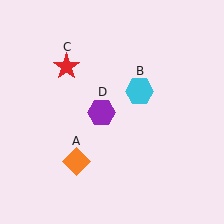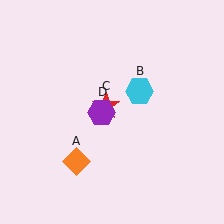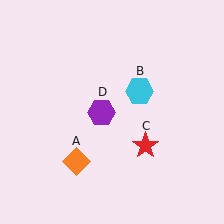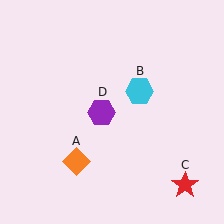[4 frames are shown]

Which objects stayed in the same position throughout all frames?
Orange diamond (object A) and cyan hexagon (object B) and purple hexagon (object D) remained stationary.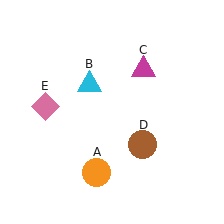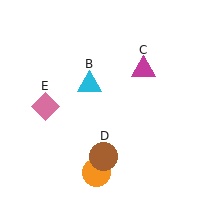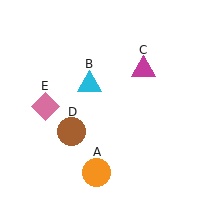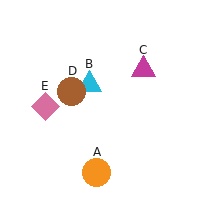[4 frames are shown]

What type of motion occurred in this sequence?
The brown circle (object D) rotated clockwise around the center of the scene.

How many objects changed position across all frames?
1 object changed position: brown circle (object D).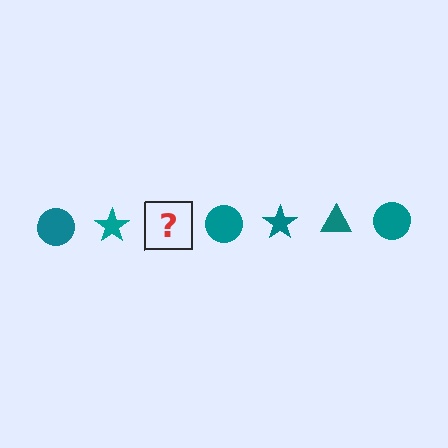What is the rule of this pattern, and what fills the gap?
The rule is that the pattern cycles through circle, star, triangle shapes in teal. The gap should be filled with a teal triangle.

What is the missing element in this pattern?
The missing element is a teal triangle.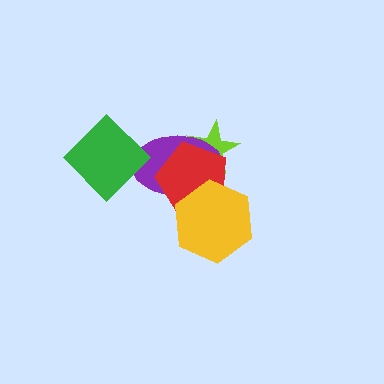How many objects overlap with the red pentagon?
3 objects overlap with the red pentagon.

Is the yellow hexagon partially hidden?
No, no other shape covers it.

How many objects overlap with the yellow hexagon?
2 objects overlap with the yellow hexagon.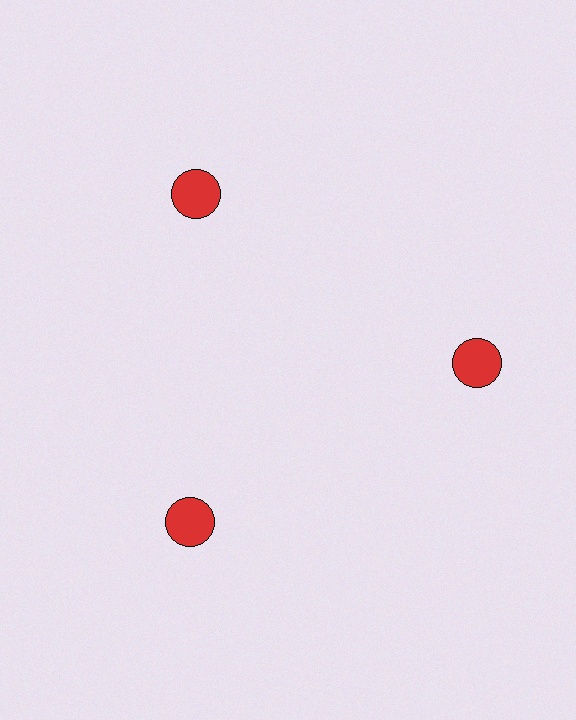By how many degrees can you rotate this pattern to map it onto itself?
The pattern maps onto itself every 120 degrees of rotation.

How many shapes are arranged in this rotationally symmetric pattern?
There are 3 shapes, arranged in 3 groups of 1.